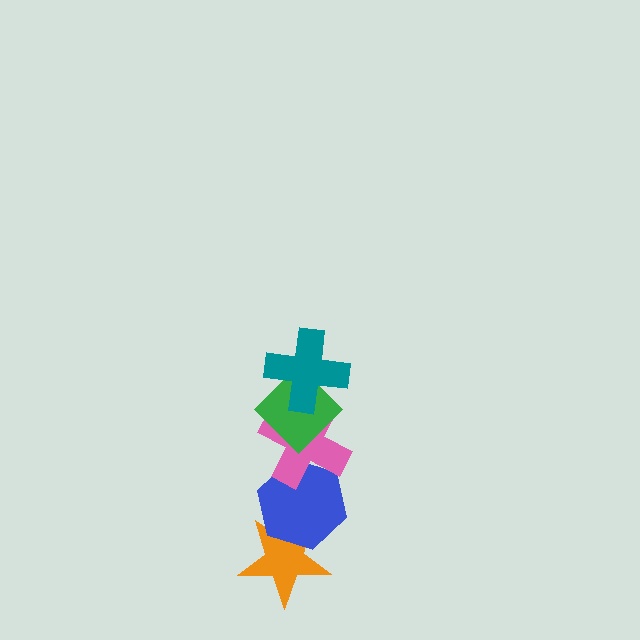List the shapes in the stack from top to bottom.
From top to bottom: the teal cross, the green diamond, the pink cross, the blue hexagon, the orange star.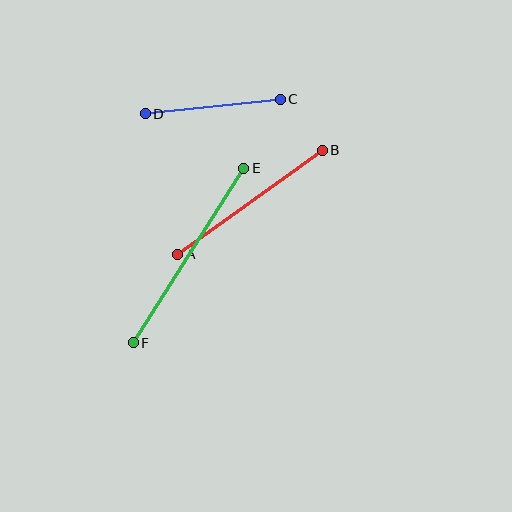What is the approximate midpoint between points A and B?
The midpoint is at approximately (250, 202) pixels.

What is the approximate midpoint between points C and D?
The midpoint is at approximately (213, 106) pixels.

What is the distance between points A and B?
The distance is approximately 178 pixels.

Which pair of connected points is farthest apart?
Points E and F are farthest apart.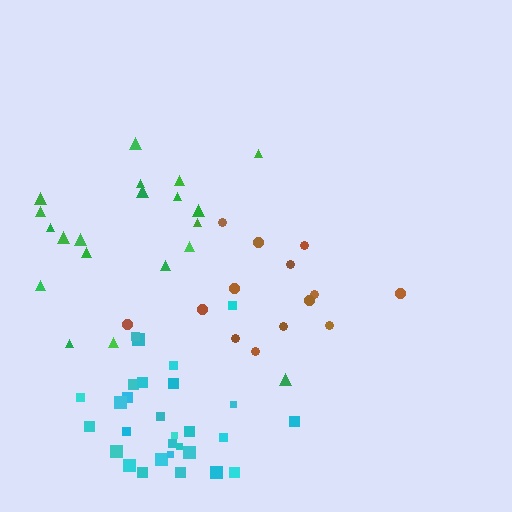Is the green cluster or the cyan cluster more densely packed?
Cyan.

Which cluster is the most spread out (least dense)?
Green.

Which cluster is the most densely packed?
Cyan.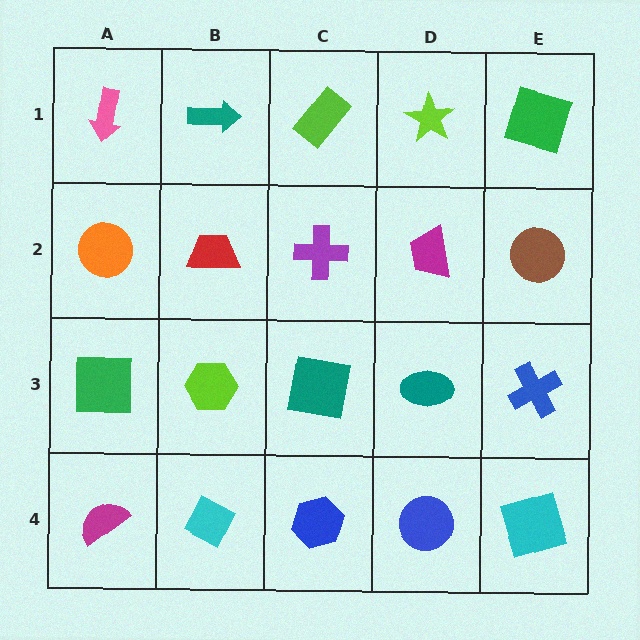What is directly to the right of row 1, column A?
A teal arrow.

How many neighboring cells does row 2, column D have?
4.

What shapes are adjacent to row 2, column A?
A pink arrow (row 1, column A), a green square (row 3, column A), a red trapezoid (row 2, column B).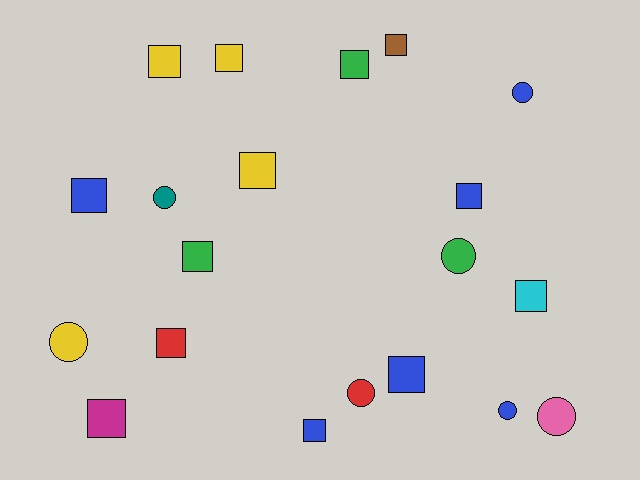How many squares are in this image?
There are 13 squares.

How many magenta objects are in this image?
There is 1 magenta object.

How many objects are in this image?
There are 20 objects.